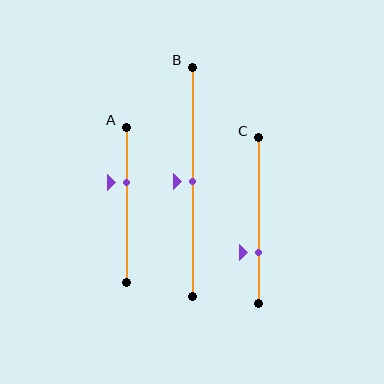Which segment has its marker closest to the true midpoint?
Segment B has its marker closest to the true midpoint.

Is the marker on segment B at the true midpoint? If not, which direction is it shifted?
Yes, the marker on segment B is at the true midpoint.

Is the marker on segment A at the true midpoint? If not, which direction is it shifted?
No, the marker on segment A is shifted upward by about 14% of the segment length.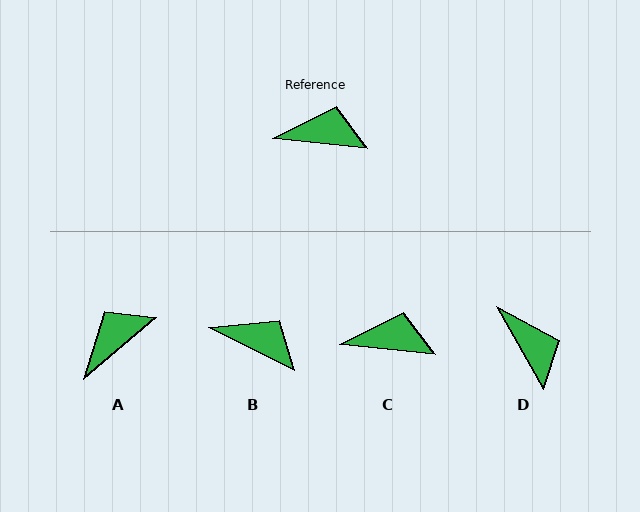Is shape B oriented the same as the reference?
No, it is off by about 21 degrees.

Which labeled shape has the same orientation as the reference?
C.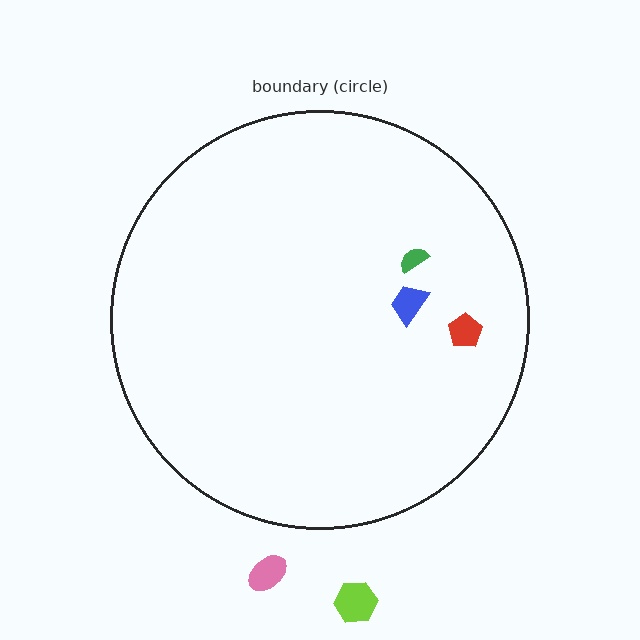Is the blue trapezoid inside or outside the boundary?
Inside.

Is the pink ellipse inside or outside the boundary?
Outside.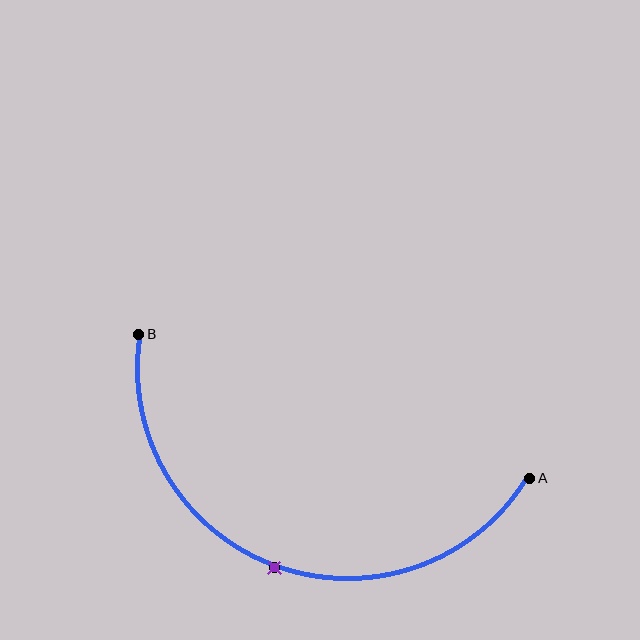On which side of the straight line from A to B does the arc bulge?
The arc bulges below the straight line connecting A and B.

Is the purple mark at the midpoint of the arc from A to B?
Yes. The purple mark lies on the arc at equal arc-length from both A and B — it is the arc midpoint.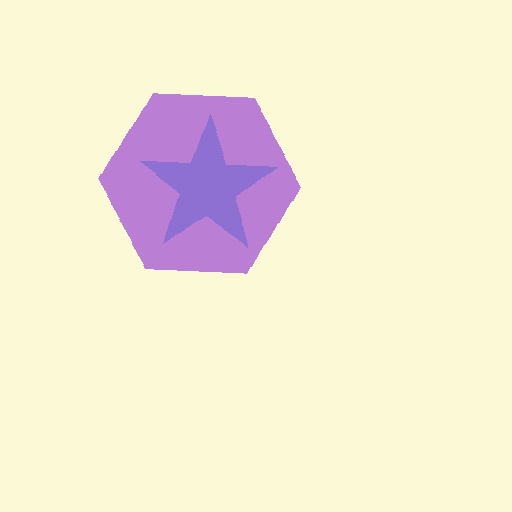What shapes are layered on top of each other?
The layered shapes are: a cyan star, a purple hexagon.